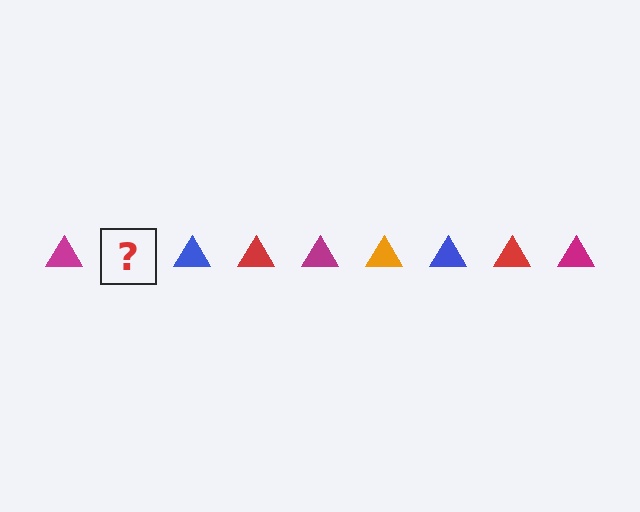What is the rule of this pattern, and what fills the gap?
The rule is that the pattern cycles through magenta, orange, blue, red triangles. The gap should be filled with an orange triangle.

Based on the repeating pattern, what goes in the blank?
The blank should be an orange triangle.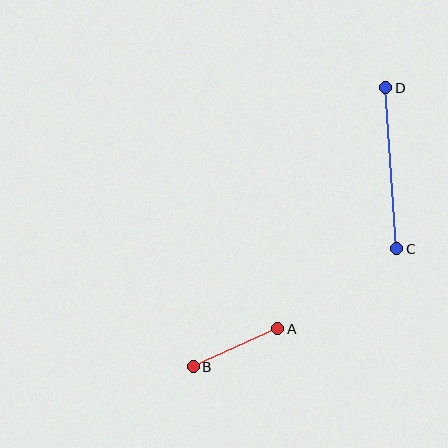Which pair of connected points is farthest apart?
Points C and D are farthest apart.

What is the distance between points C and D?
The distance is approximately 161 pixels.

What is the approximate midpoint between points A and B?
The midpoint is at approximately (235, 348) pixels.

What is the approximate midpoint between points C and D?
The midpoint is at approximately (391, 168) pixels.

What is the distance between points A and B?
The distance is approximately 93 pixels.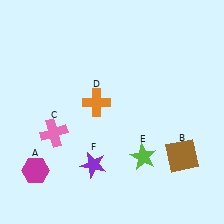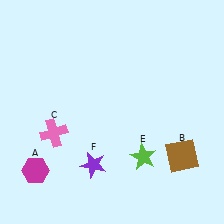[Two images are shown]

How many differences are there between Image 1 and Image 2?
There is 1 difference between the two images.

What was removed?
The orange cross (D) was removed in Image 2.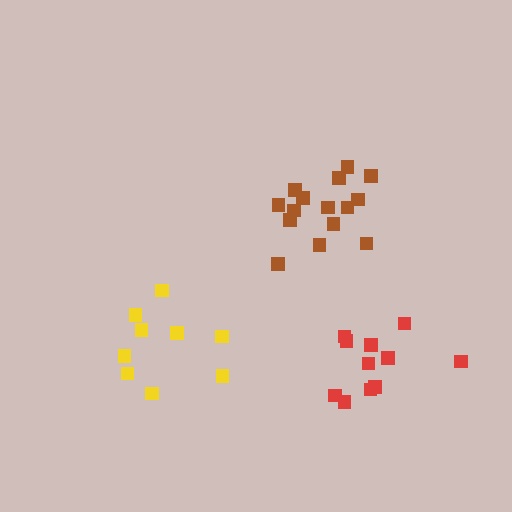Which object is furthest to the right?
The red cluster is rightmost.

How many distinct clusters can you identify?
There are 3 distinct clusters.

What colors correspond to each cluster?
The clusters are colored: brown, yellow, red.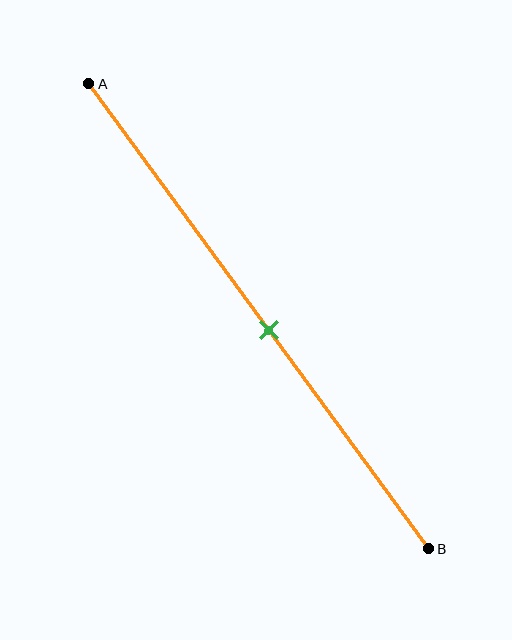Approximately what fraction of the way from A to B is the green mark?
The green mark is approximately 55% of the way from A to B.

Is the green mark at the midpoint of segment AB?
Yes, the mark is approximately at the midpoint.